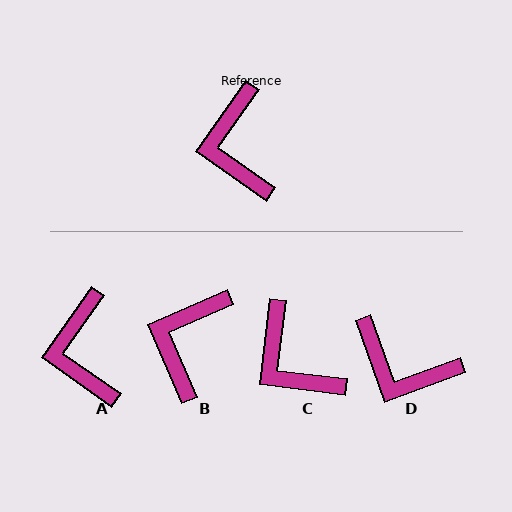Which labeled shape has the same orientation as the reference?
A.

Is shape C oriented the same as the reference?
No, it is off by about 28 degrees.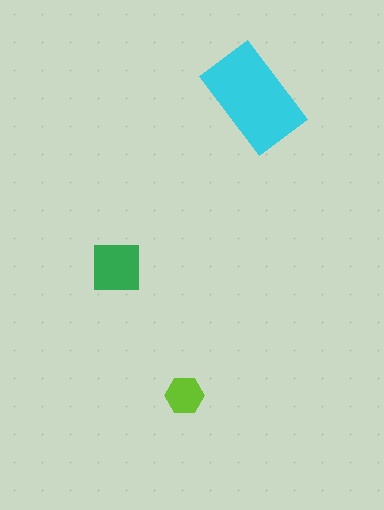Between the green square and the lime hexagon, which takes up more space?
The green square.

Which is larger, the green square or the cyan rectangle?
The cyan rectangle.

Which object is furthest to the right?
The cyan rectangle is rightmost.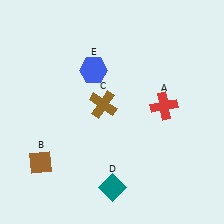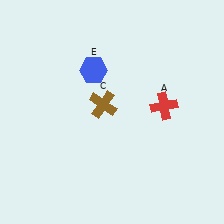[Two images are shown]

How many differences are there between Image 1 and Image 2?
There are 2 differences between the two images.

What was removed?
The teal diamond (D), the brown diamond (B) were removed in Image 2.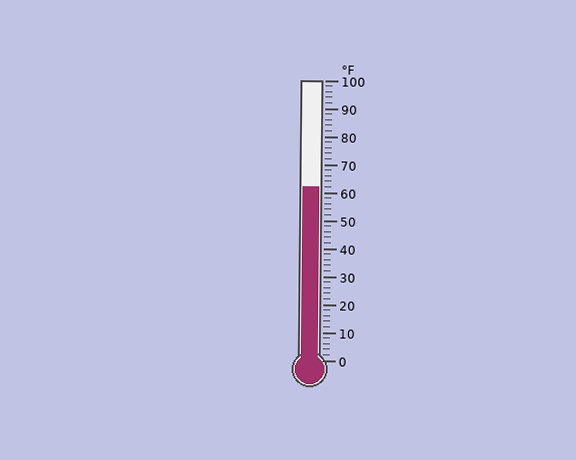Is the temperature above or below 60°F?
The temperature is above 60°F.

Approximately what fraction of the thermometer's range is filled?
The thermometer is filled to approximately 60% of its range.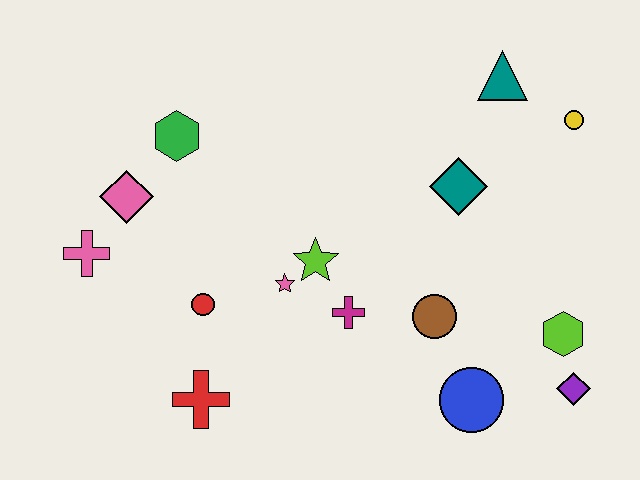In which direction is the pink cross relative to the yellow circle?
The pink cross is to the left of the yellow circle.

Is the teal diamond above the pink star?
Yes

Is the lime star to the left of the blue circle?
Yes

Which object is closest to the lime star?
The pink star is closest to the lime star.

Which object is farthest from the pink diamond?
The purple diamond is farthest from the pink diamond.